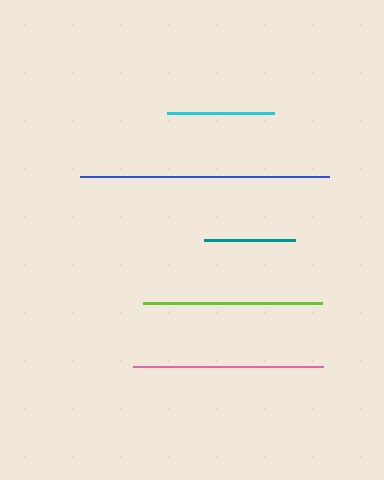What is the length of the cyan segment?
The cyan segment is approximately 107 pixels long.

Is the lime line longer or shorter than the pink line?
The pink line is longer than the lime line.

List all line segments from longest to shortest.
From longest to shortest: blue, pink, lime, cyan, teal.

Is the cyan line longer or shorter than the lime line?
The lime line is longer than the cyan line.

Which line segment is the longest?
The blue line is the longest at approximately 249 pixels.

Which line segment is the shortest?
The teal line is the shortest at approximately 91 pixels.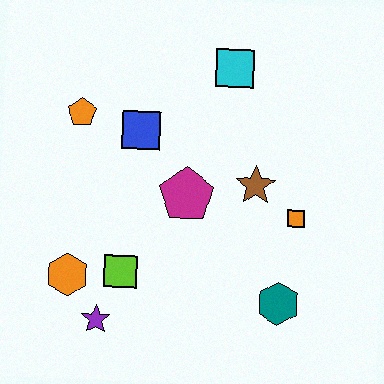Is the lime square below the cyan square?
Yes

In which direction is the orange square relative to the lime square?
The orange square is to the right of the lime square.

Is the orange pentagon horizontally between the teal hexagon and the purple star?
No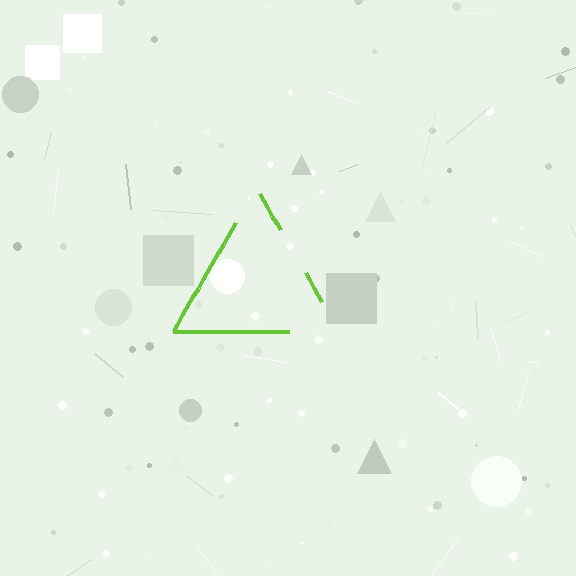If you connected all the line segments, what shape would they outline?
They would outline a triangle.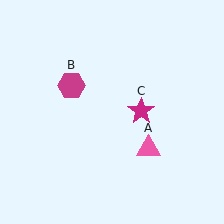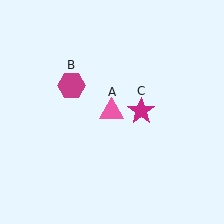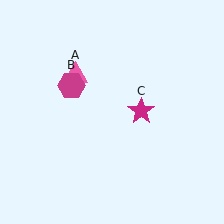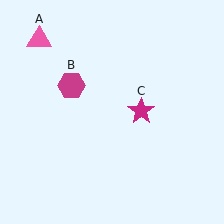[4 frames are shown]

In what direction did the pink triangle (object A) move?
The pink triangle (object A) moved up and to the left.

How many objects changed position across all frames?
1 object changed position: pink triangle (object A).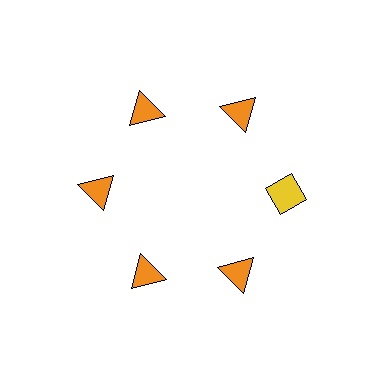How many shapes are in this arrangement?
There are 6 shapes arranged in a ring pattern.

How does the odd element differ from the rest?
It differs in both color (yellow instead of orange) and shape (diamond instead of triangle).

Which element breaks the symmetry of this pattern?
The yellow diamond at roughly the 3 o'clock position breaks the symmetry. All other shapes are orange triangles.